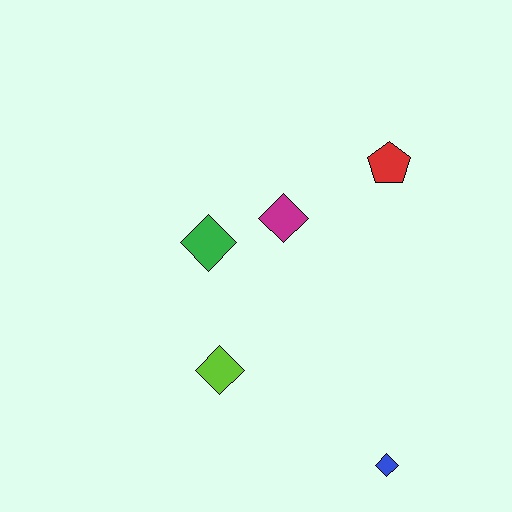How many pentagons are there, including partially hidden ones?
There is 1 pentagon.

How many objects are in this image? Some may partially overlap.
There are 5 objects.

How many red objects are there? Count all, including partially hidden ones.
There is 1 red object.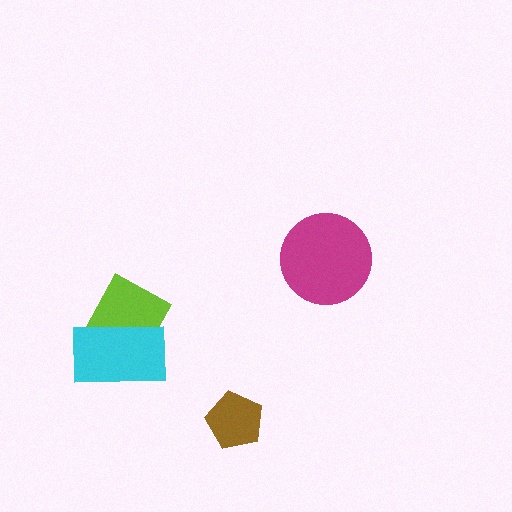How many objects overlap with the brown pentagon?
0 objects overlap with the brown pentagon.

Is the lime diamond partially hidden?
Yes, it is partially covered by another shape.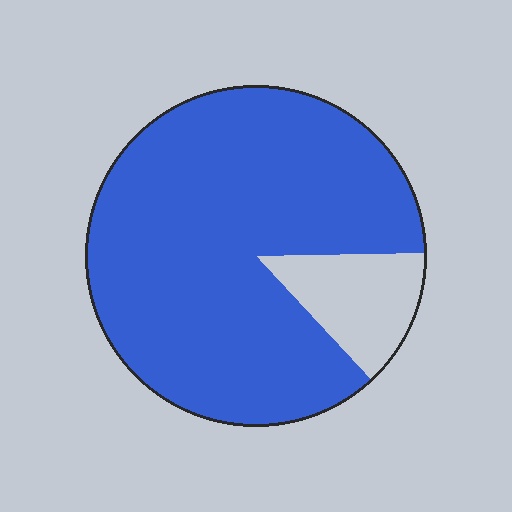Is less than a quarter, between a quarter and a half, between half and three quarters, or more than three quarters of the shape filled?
More than three quarters.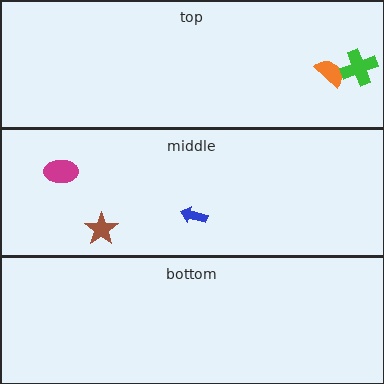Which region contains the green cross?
The top region.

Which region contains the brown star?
The middle region.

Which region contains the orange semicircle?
The top region.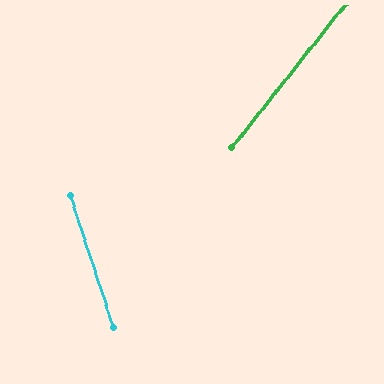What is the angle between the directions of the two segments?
Approximately 56 degrees.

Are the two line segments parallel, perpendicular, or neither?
Neither parallel nor perpendicular — they differ by about 56°.